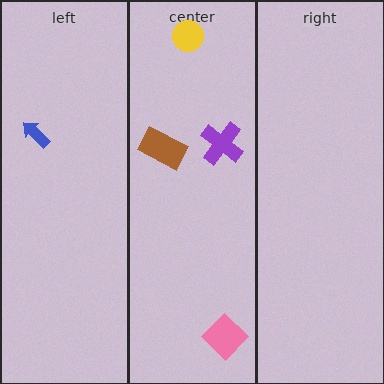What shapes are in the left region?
The blue arrow.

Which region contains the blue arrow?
The left region.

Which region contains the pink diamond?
The center region.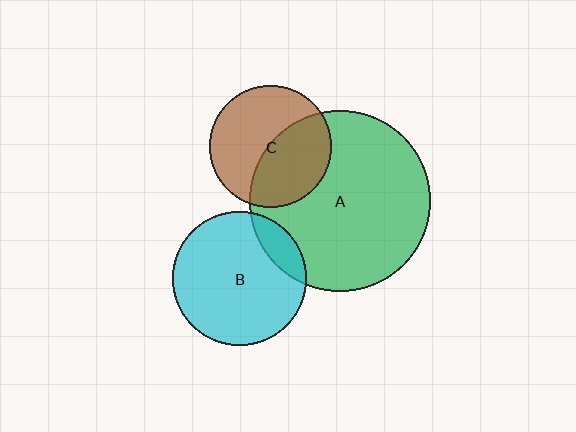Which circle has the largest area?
Circle A (green).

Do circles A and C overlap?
Yes.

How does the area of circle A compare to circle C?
Approximately 2.2 times.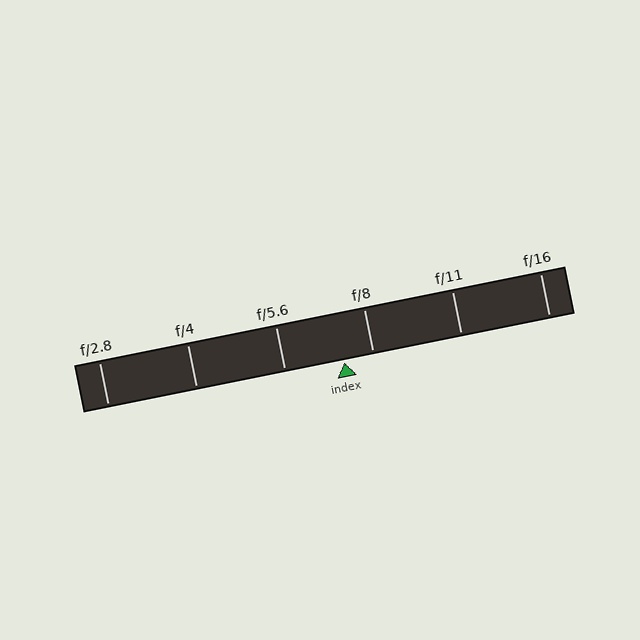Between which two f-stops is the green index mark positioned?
The index mark is between f/5.6 and f/8.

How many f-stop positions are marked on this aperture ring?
There are 6 f-stop positions marked.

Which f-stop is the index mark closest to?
The index mark is closest to f/8.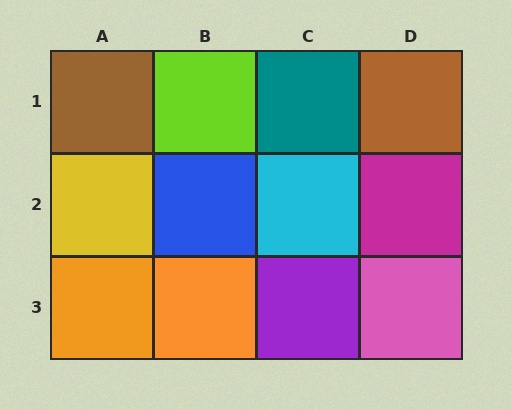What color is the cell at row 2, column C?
Cyan.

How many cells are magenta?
1 cell is magenta.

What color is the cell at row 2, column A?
Yellow.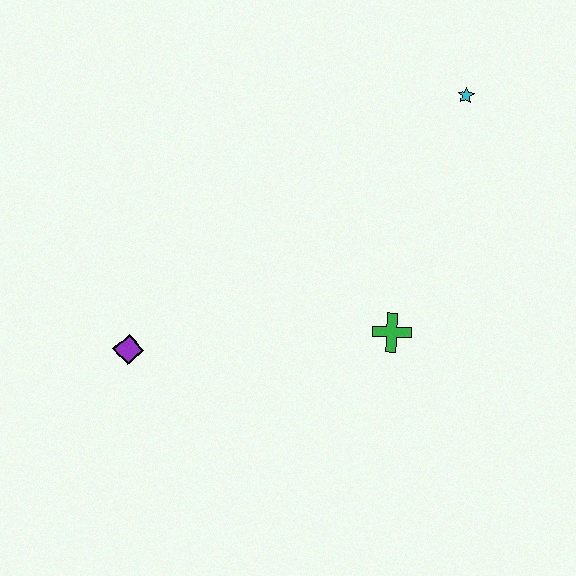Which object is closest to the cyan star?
The green cross is closest to the cyan star.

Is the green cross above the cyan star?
No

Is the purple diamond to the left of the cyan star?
Yes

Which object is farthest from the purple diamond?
The cyan star is farthest from the purple diamond.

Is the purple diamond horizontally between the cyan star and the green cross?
No